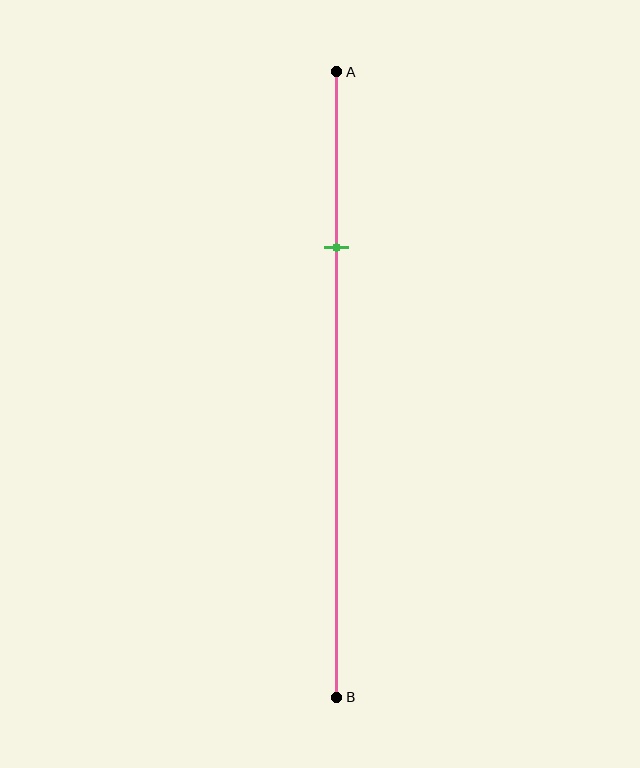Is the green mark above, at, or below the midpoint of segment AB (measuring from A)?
The green mark is above the midpoint of segment AB.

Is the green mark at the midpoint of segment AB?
No, the mark is at about 30% from A, not at the 50% midpoint.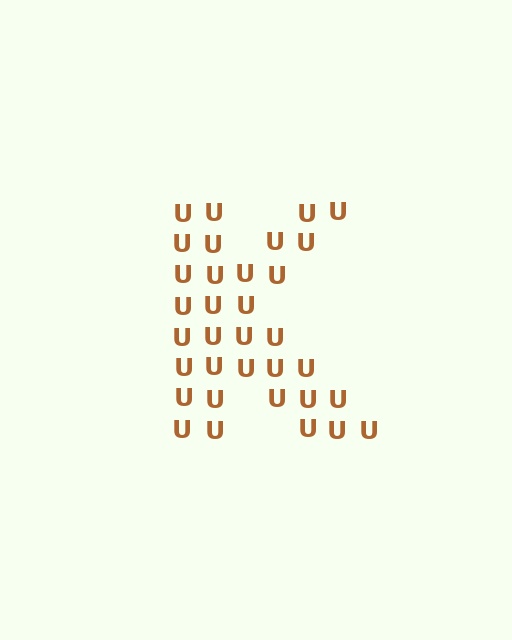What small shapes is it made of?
It is made of small letter U's.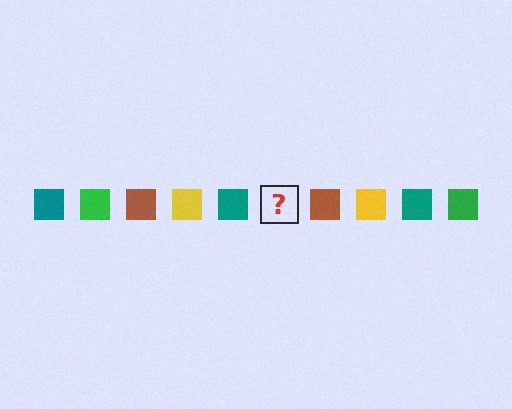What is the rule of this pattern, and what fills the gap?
The rule is that the pattern cycles through teal, green, brown, yellow squares. The gap should be filled with a green square.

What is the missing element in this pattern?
The missing element is a green square.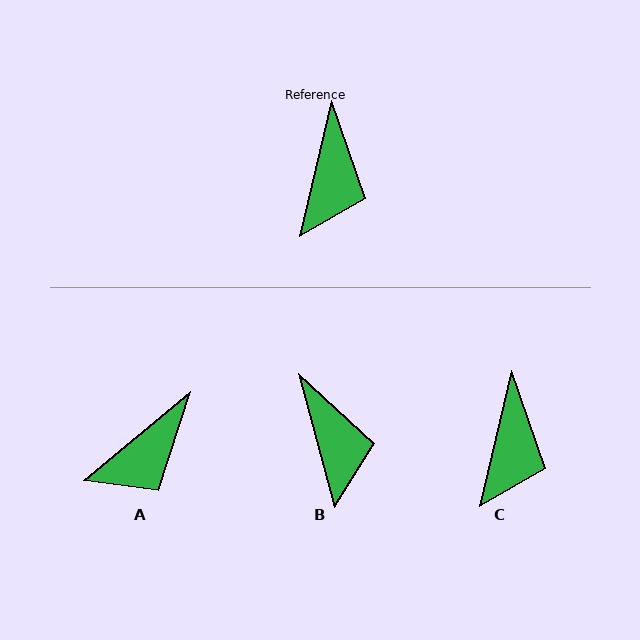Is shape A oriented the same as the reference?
No, it is off by about 37 degrees.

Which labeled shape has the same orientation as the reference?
C.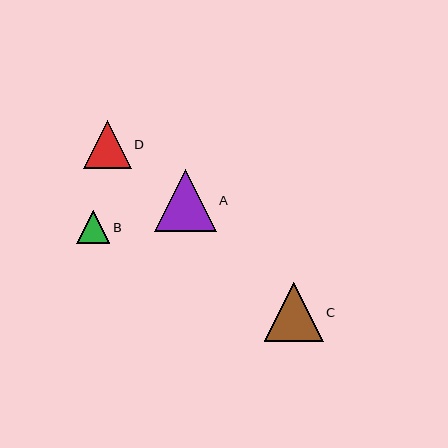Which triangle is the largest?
Triangle A is the largest with a size of approximately 62 pixels.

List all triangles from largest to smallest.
From largest to smallest: A, C, D, B.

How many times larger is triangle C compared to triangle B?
Triangle C is approximately 1.8 times the size of triangle B.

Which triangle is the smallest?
Triangle B is the smallest with a size of approximately 33 pixels.